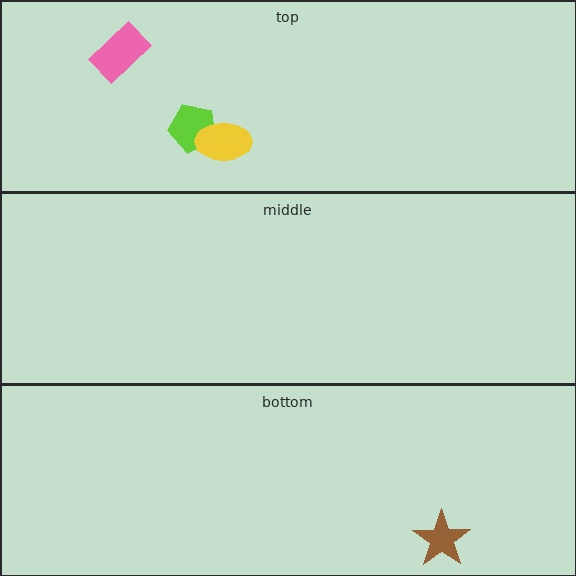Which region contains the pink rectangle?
The top region.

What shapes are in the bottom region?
The brown star.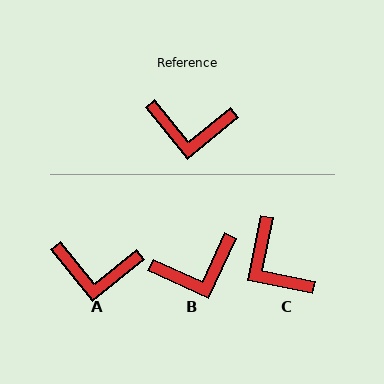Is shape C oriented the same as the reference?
No, it is off by about 51 degrees.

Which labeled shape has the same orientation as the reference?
A.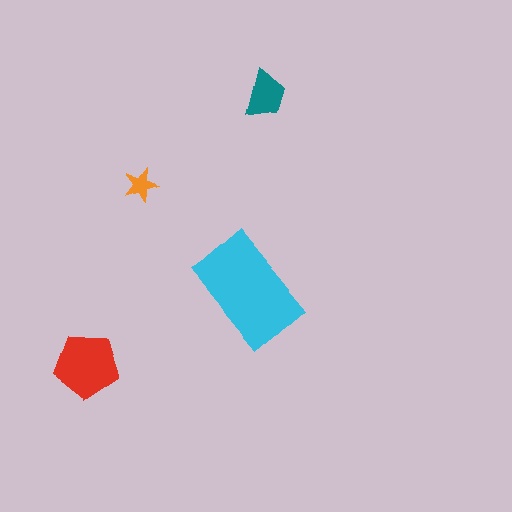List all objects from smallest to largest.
The orange star, the teal trapezoid, the red pentagon, the cyan rectangle.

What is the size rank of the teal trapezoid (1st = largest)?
3rd.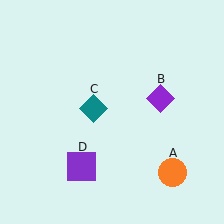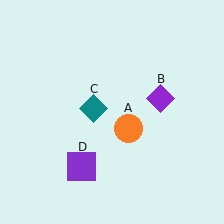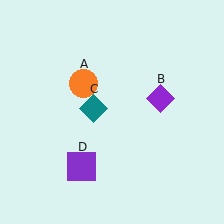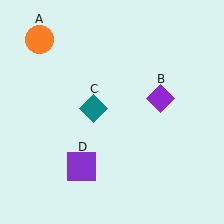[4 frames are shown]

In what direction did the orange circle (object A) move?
The orange circle (object A) moved up and to the left.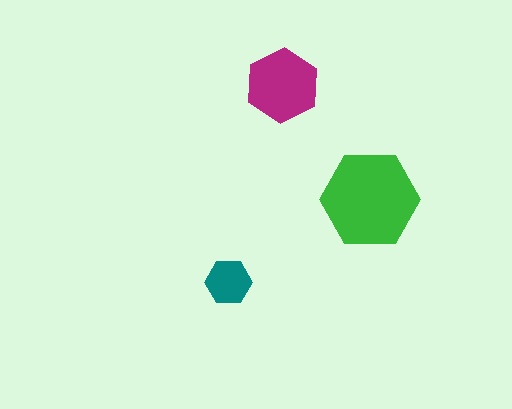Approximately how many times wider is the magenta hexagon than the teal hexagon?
About 1.5 times wider.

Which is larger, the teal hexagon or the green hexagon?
The green one.